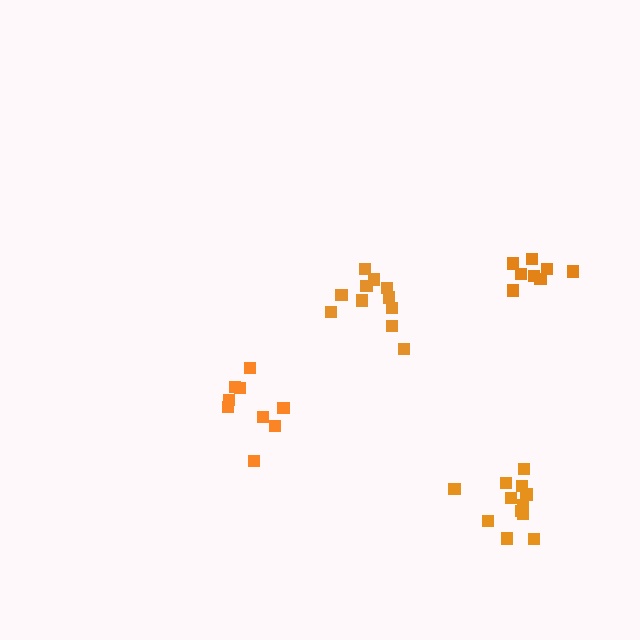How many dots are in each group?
Group 1: 9 dots, Group 2: 11 dots, Group 3: 8 dots, Group 4: 12 dots (40 total).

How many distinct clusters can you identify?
There are 4 distinct clusters.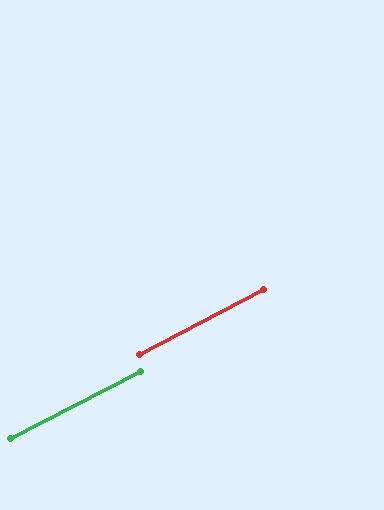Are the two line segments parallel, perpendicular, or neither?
Parallel — their directions differ by only 0.3°.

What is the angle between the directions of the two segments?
Approximately 0 degrees.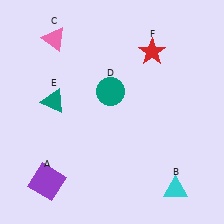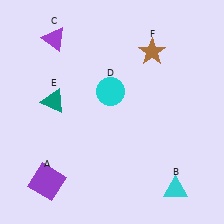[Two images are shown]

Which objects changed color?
C changed from pink to purple. D changed from teal to cyan. F changed from red to brown.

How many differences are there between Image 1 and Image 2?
There are 3 differences between the two images.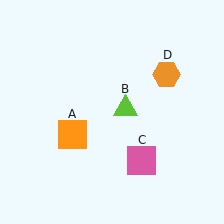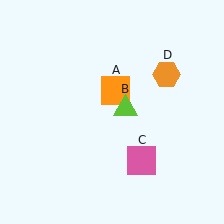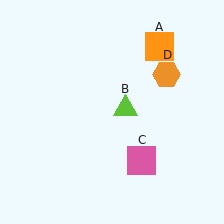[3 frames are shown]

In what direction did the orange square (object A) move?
The orange square (object A) moved up and to the right.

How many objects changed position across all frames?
1 object changed position: orange square (object A).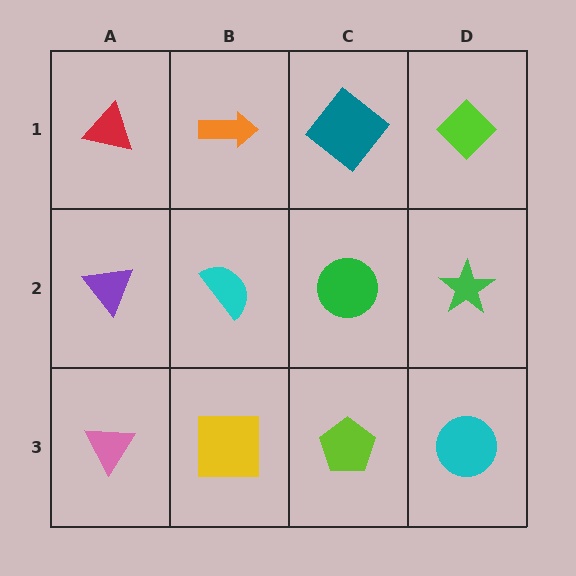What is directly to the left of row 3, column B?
A pink triangle.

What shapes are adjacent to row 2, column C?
A teal diamond (row 1, column C), a lime pentagon (row 3, column C), a cyan semicircle (row 2, column B), a green star (row 2, column D).